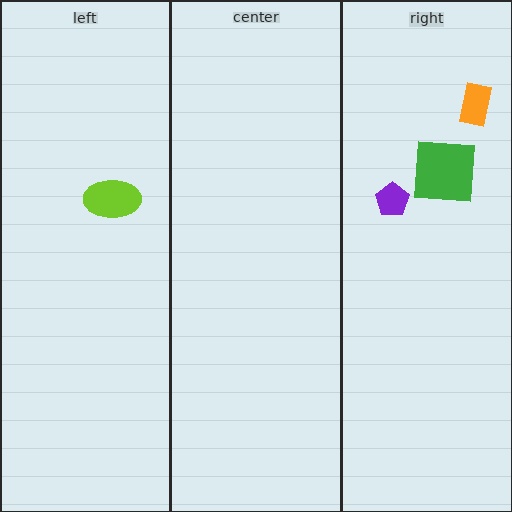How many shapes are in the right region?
3.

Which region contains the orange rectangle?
The right region.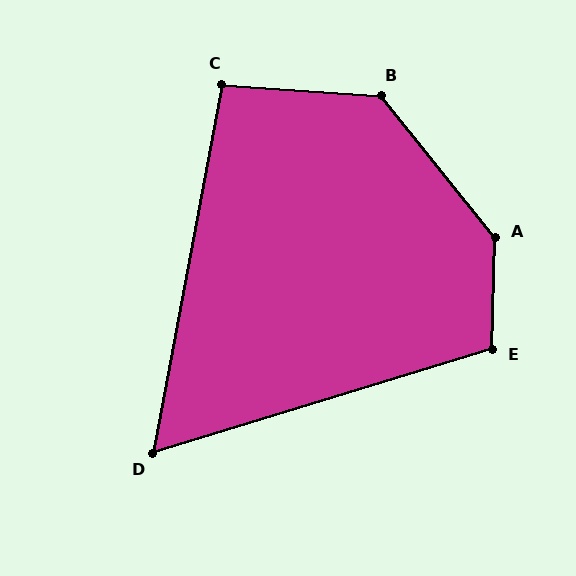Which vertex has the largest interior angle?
A, at approximately 140 degrees.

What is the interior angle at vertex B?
Approximately 133 degrees (obtuse).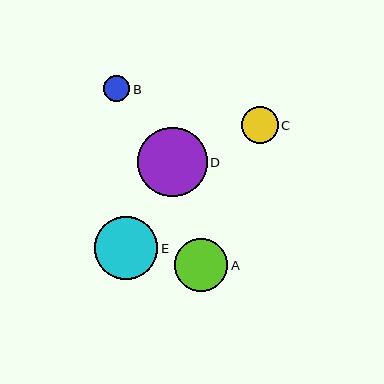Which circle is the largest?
Circle D is the largest with a size of approximately 69 pixels.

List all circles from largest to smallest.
From largest to smallest: D, E, A, C, B.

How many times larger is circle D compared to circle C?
Circle D is approximately 1.9 times the size of circle C.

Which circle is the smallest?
Circle B is the smallest with a size of approximately 26 pixels.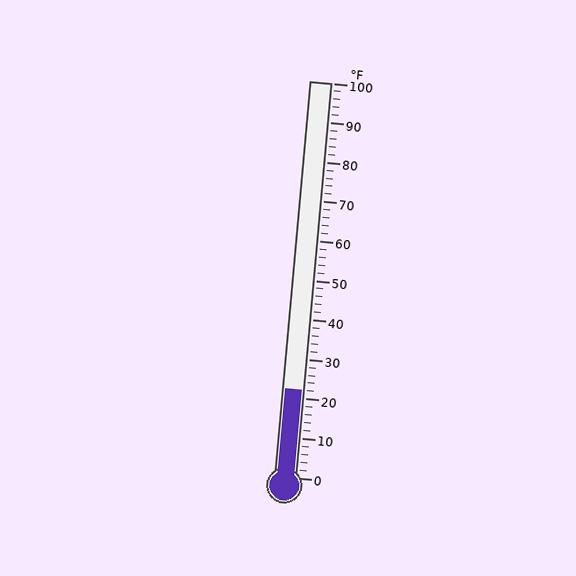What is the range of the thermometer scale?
The thermometer scale ranges from 0°F to 100°F.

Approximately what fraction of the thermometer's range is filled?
The thermometer is filled to approximately 20% of its range.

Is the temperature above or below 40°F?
The temperature is below 40°F.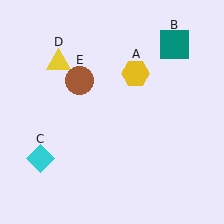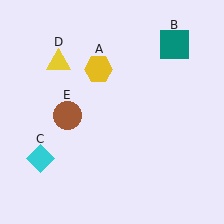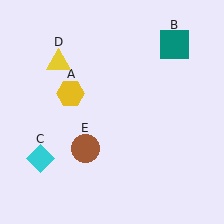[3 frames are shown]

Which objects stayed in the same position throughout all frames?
Teal square (object B) and cyan diamond (object C) and yellow triangle (object D) remained stationary.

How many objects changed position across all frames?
2 objects changed position: yellow hexagon (object A), brown circle (object E).